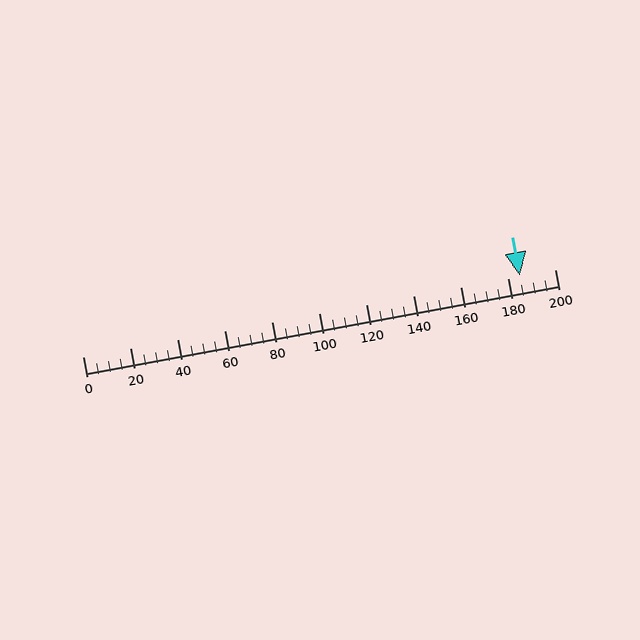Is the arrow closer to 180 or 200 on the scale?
The arrow is closer to 180.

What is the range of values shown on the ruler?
The ruler shows values from 0 to 200.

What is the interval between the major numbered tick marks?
The major tick marks are spaced 20 units apart.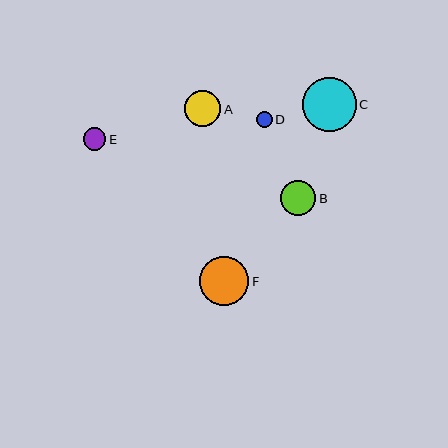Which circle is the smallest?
Circle D is the smallest with a size of approximately 16 pixels.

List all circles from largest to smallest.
From largest to smallest: C, F, A, B, E, D.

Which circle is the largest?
Circle C is the largest with a size of approximately 54 pixels.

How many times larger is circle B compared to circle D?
Circle B is approximately 2.2 times the size of circle D.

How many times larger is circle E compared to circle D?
Circle E is approximately 1.4 times the size of circle D.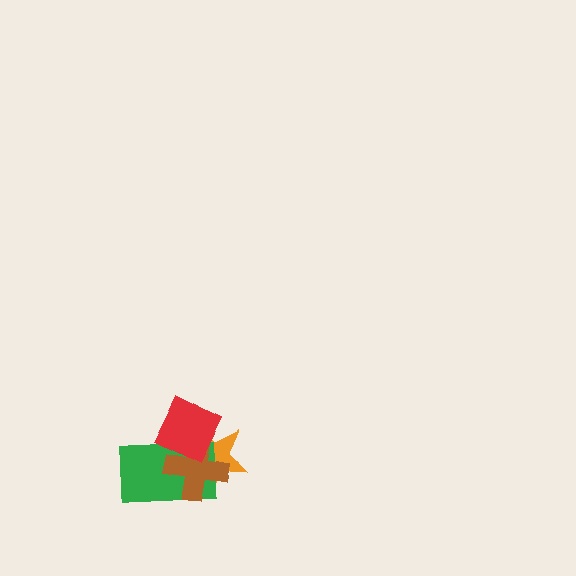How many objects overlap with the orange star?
3 objects overlap with the orange star.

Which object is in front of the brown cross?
The red diamond is in front of the brown cross.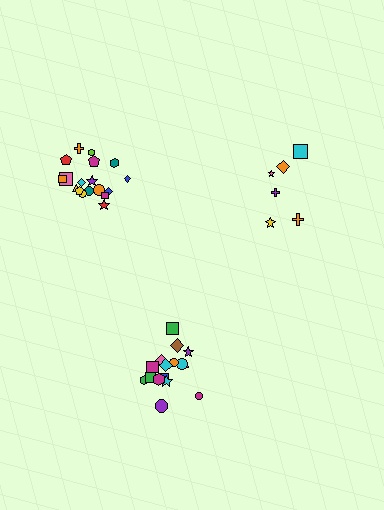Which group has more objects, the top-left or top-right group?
The top-left group.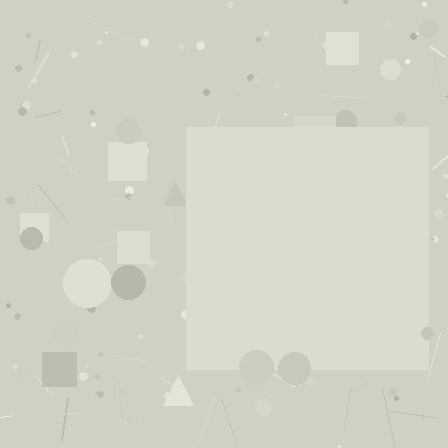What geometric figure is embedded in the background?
A square is embedded in the background.